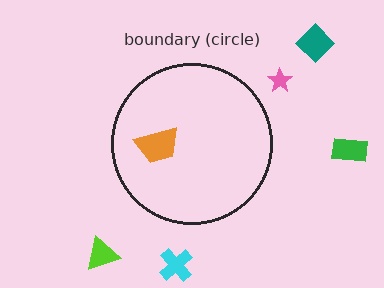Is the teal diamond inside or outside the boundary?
Outside.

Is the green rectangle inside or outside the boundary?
Outside.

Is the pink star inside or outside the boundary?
Outside.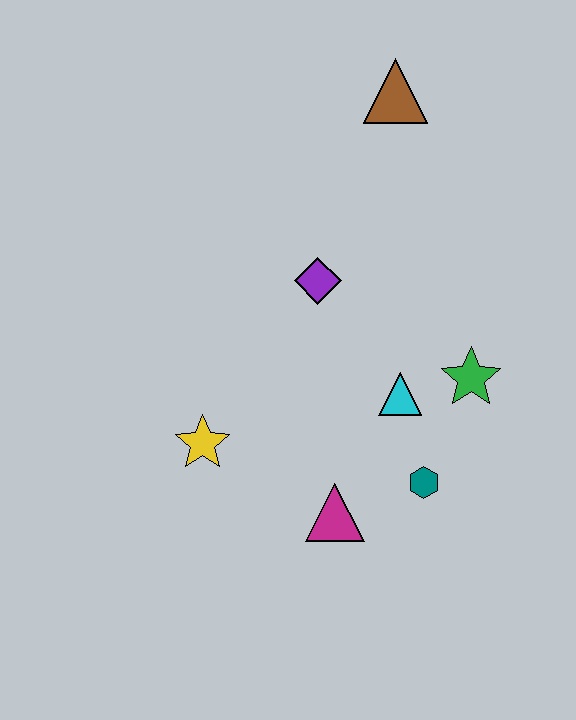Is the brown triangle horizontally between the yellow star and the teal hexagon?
Yes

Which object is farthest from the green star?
The brown triangle is farthest from the green star.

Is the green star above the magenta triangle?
Yes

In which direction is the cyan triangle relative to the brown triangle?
The cyan triangle is below the brown triangle.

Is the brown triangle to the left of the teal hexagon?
Yes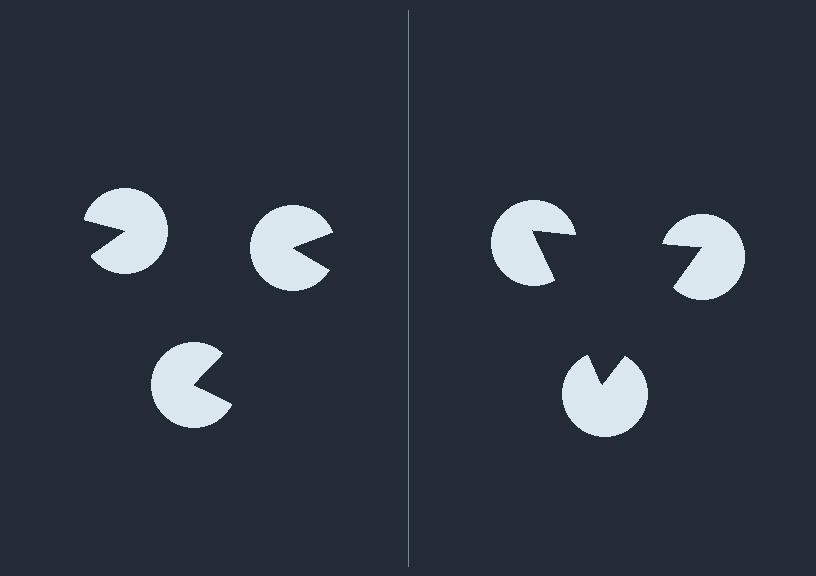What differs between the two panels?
The pac-man discs are positioned identically on both sides; only the wedge orientations differ. On the right they align to a triangle; on the left they are misaligned.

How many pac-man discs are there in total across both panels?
6 — 3 on each side.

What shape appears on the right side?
An illusory triangle.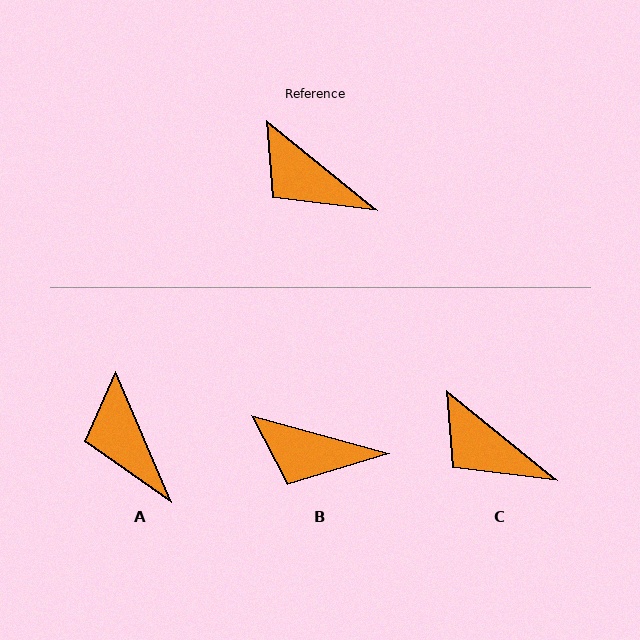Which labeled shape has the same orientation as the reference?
C.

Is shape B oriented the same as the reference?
No, it is off by about 24 degrees.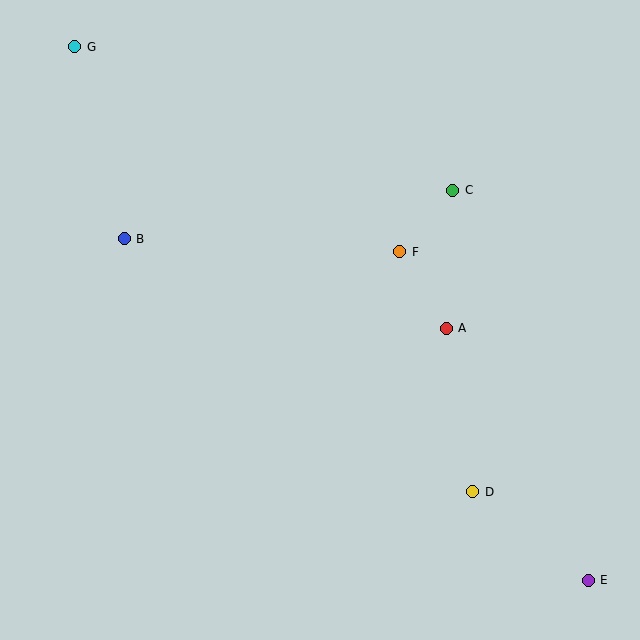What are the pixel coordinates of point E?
Point E is at (588, 580).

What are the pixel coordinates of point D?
Point D is at (473, 492).